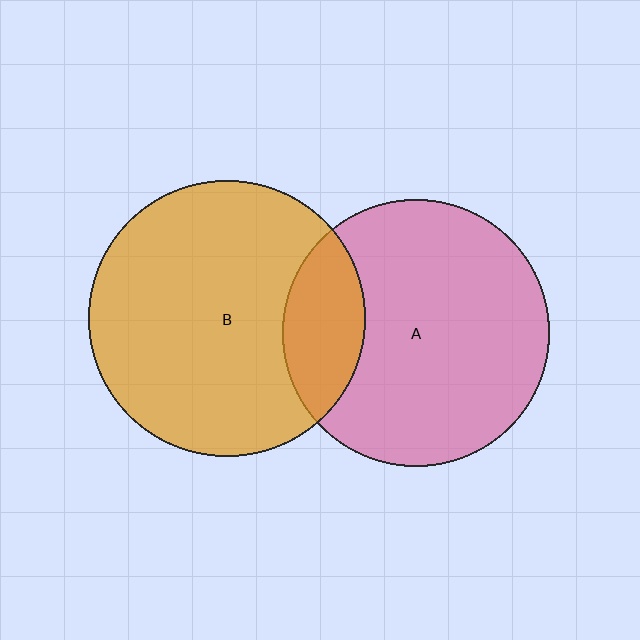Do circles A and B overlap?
Yes.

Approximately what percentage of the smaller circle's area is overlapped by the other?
Approximately 20%.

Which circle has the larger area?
Circle B (orange).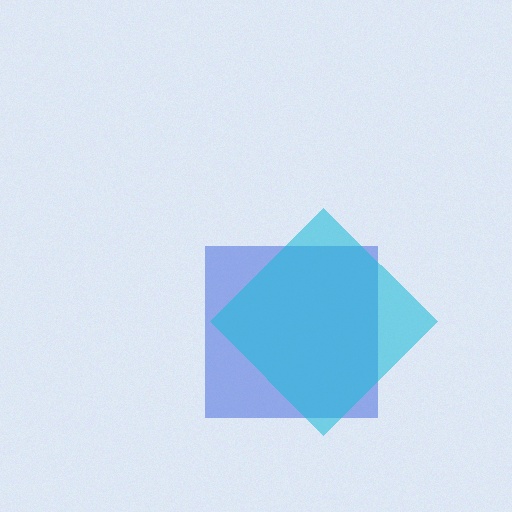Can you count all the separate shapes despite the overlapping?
Yes, there are 2 separate shapes.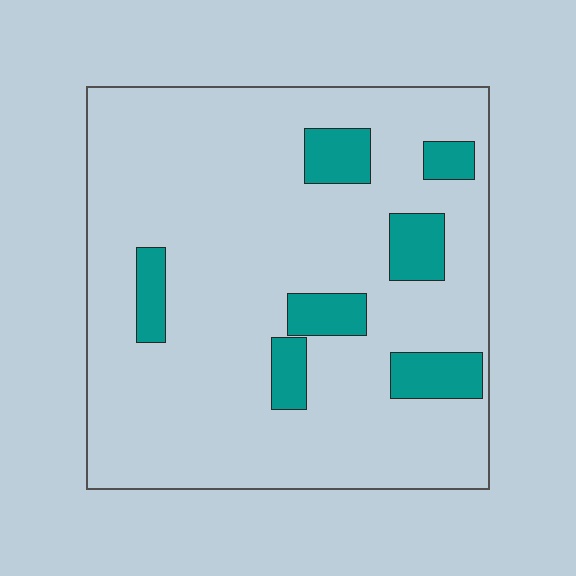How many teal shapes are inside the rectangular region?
7.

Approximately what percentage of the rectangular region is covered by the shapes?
Approximately 15%.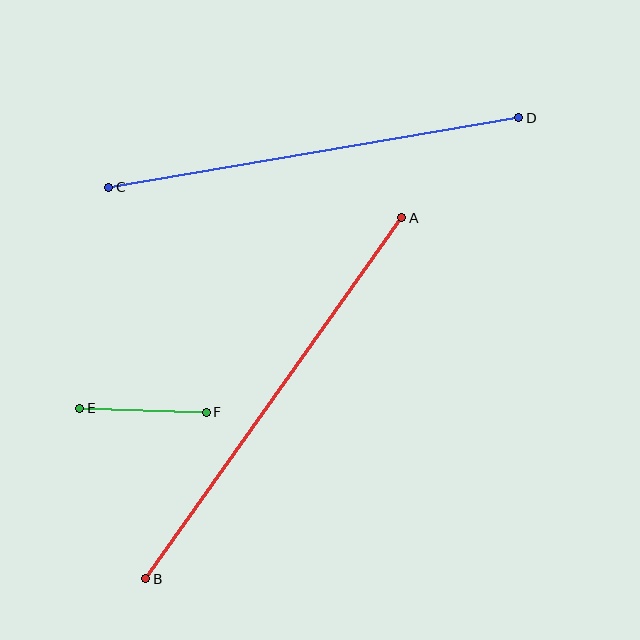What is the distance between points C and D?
The distance is approximately 415 pixels.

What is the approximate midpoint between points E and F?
The midpoint is at approximately (143, 410) pixels.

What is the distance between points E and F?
The distance is approximately 127 pixels.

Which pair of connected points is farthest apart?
Points A and B are farthest apart.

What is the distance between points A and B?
The distance is approximately 442 pixels.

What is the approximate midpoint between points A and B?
The midpoint is at approximately (274, 398) pixels.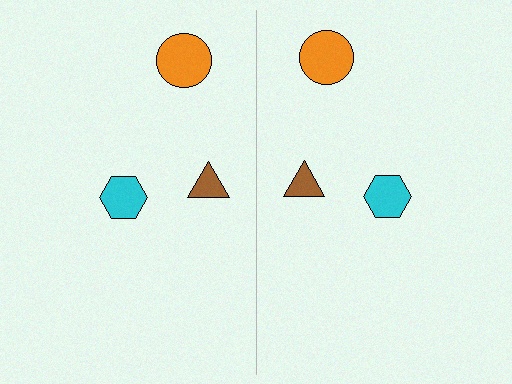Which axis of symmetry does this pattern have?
The pattern has a vertical axis of symmetry running through the center of the image.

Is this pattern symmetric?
Yes, this pattern has bilateral (reflection) symmetry.